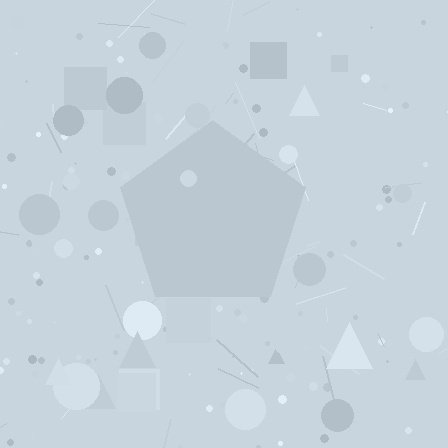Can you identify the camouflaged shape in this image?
The camouflaged shape is a pentagon.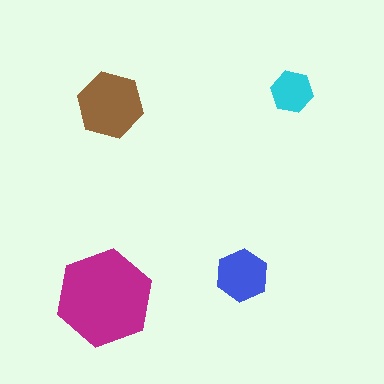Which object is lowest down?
The magenta hexagon is bottommost.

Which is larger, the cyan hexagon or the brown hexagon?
The brown one.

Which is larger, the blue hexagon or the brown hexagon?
The brown one.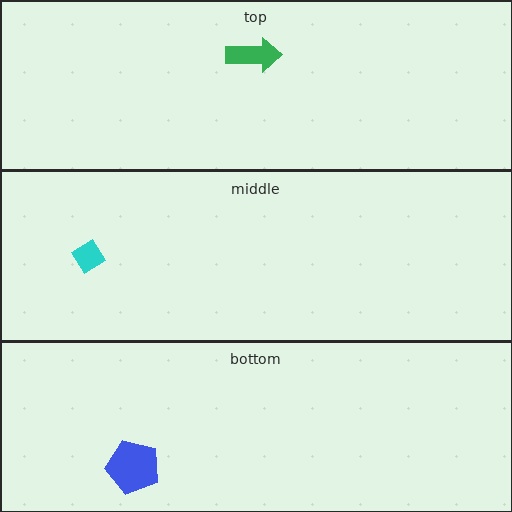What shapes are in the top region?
The green arrow.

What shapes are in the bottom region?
The blue pentagon.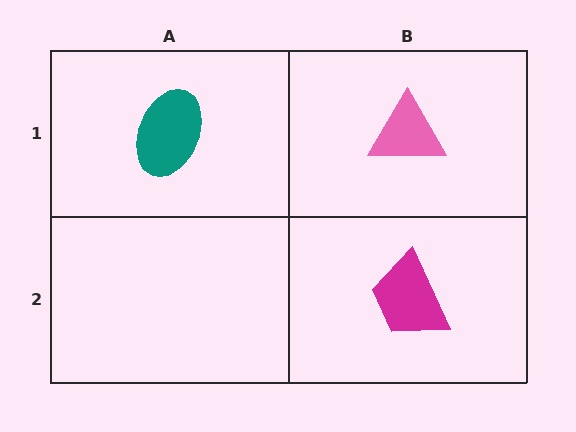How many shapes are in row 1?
2 shapes.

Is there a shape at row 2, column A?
No, that cell is empty.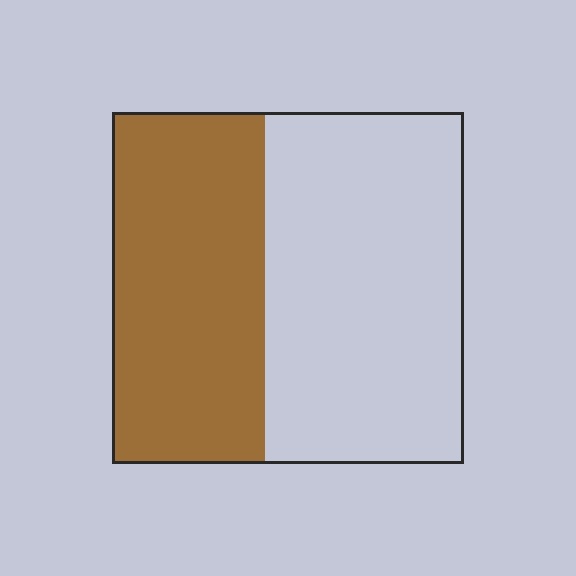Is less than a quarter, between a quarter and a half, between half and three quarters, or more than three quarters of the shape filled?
Between a quarter and a half.